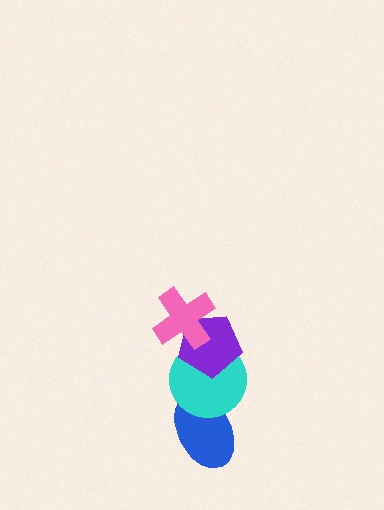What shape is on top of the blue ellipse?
The cyan circle is on top of the blue ellipse.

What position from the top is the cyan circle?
The cyan circle is 3rd from the top.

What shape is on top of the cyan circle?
The purple pentagon is on top of the cyan circle.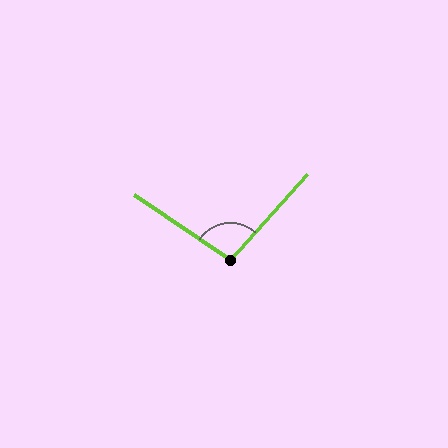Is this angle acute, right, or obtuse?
It is obtuse.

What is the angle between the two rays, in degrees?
Approximately 98 degrees.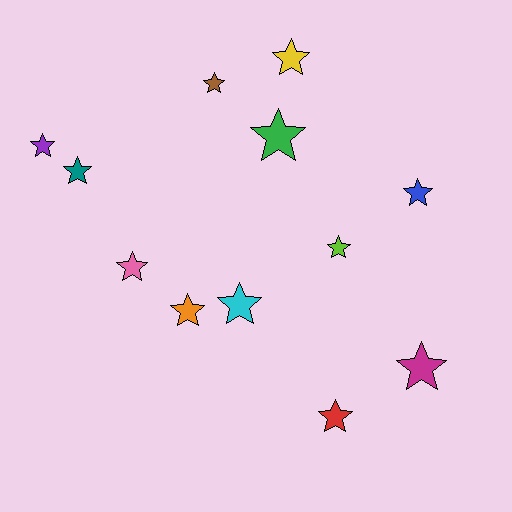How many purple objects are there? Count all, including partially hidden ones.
There is 1 purple object.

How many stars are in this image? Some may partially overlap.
There are 12 stars.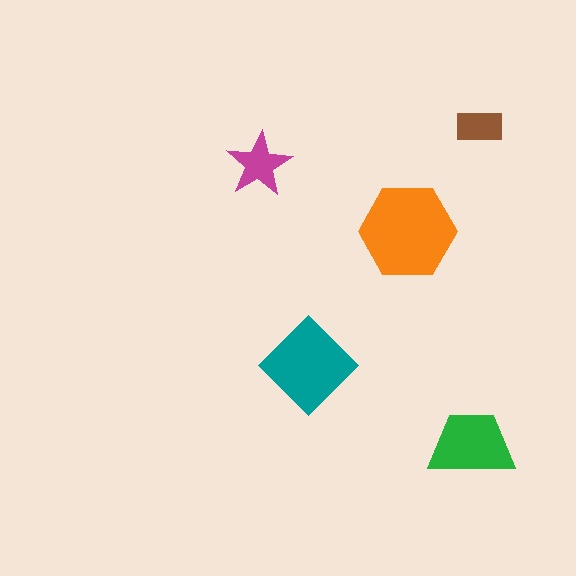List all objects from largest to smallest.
The orange hexagon, the teal diamond, the green trapezoid, the magenta star, the brown rectangle.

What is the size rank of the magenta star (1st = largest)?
4th.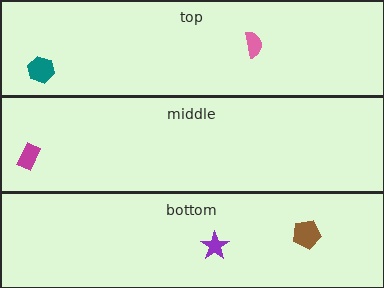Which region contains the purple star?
The bottom region.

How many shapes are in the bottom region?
2.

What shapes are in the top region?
The teal hexagon, the pink semicircle.